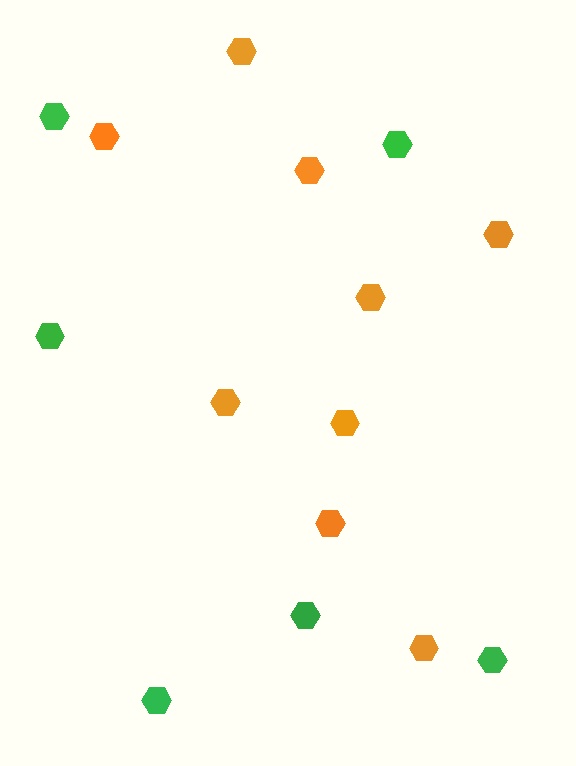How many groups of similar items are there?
There are 2 groups: one group of green hexagons (6) and one group of orange hexagons (9).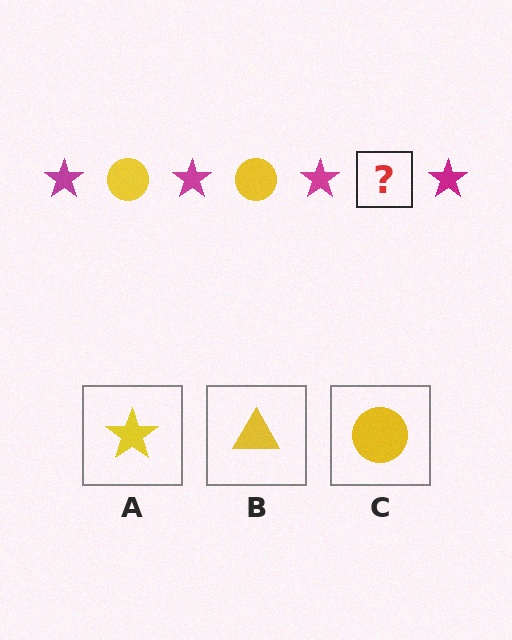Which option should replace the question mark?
Option C.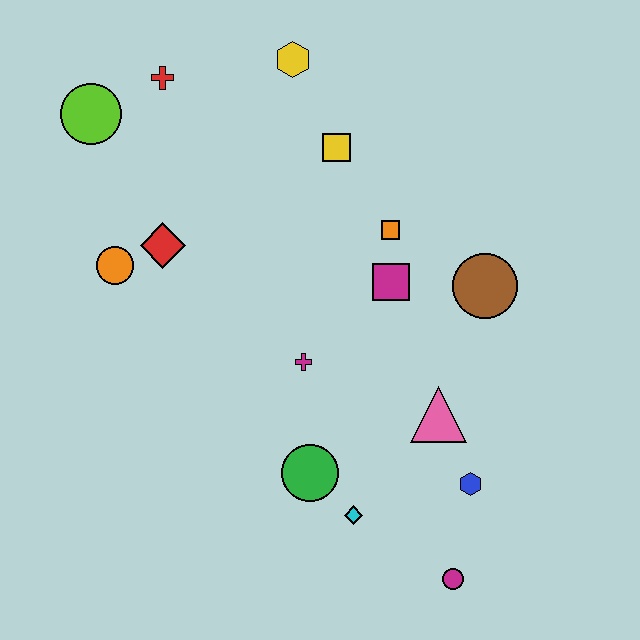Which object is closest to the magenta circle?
The blue hexagon is closest to the magenta circle.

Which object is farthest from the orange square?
The magenta circle is farthest from the orange square.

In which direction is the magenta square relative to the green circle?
The magenta square is above the green circle.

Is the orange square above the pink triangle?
Yes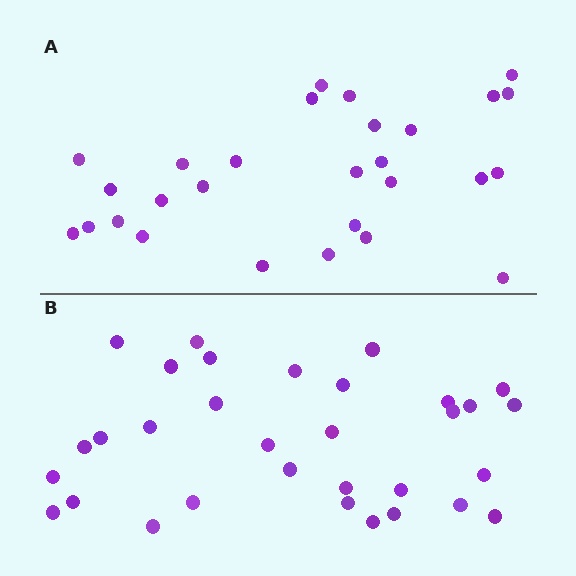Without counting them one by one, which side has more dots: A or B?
Region B (the bottom region) has more dots.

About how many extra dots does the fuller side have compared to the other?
Region B has about 4 more dots than region A.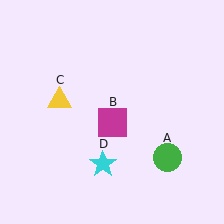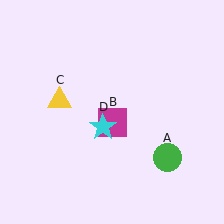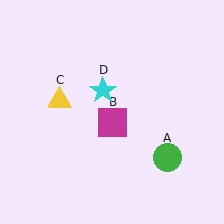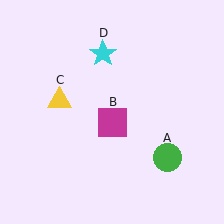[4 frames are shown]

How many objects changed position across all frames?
1 object changed position: cyan star (object D).